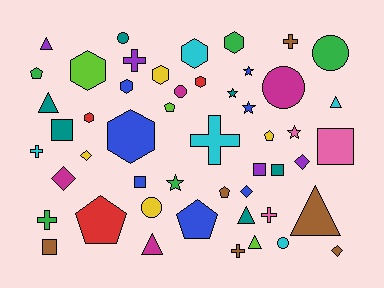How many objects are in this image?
There are 50 objects.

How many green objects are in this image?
There are 5 green objects.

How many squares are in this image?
There are 6 squares.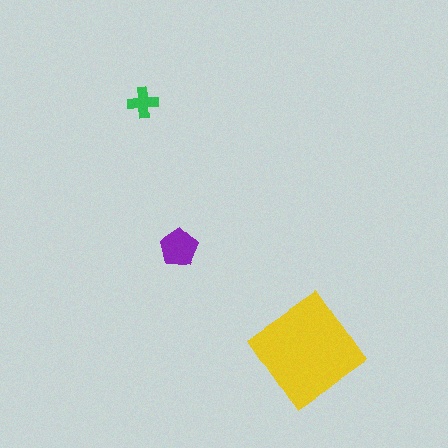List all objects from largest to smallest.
The yellow diamond, the purple pentagon, the green cross.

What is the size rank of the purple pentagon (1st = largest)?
2nd.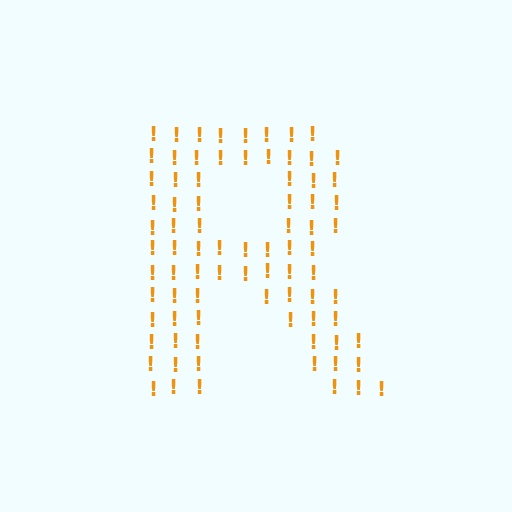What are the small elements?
The small elements are exclamation marks.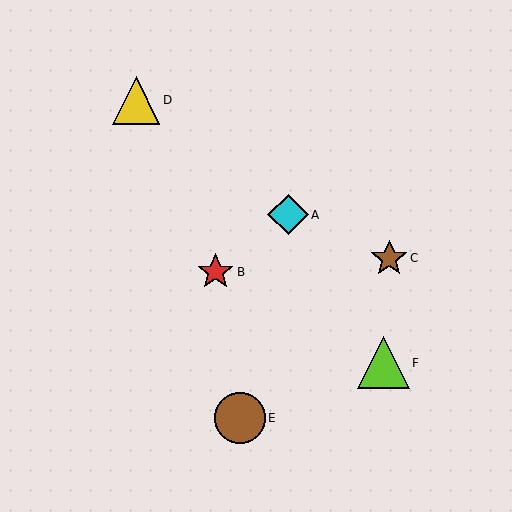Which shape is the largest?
The lime triangle (labeled F) is the largest.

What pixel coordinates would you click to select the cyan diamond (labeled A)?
Click at (288, 215) to select the cyan diamond A.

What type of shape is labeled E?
Shape E is a brown circle.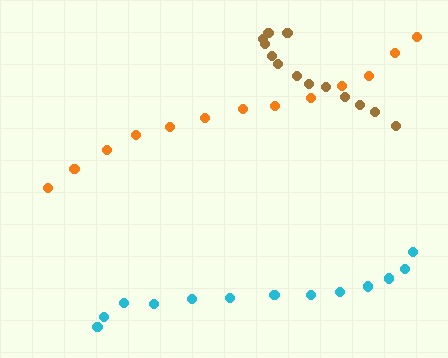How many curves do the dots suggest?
There are 3 distinct paths.